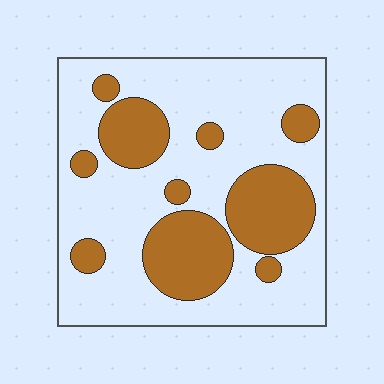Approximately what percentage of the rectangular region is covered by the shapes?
Approximately 30%.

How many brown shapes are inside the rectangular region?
10.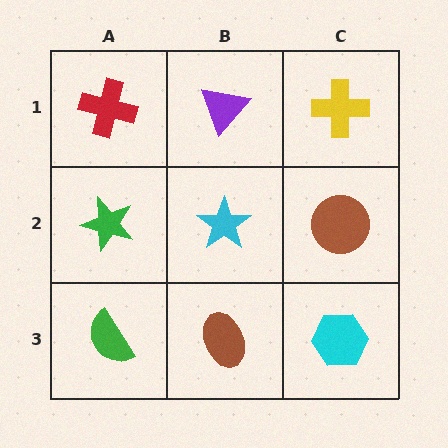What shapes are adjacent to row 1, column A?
A green star (row 2, column A), a purple triangle (row 1, column B).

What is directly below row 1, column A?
A green star.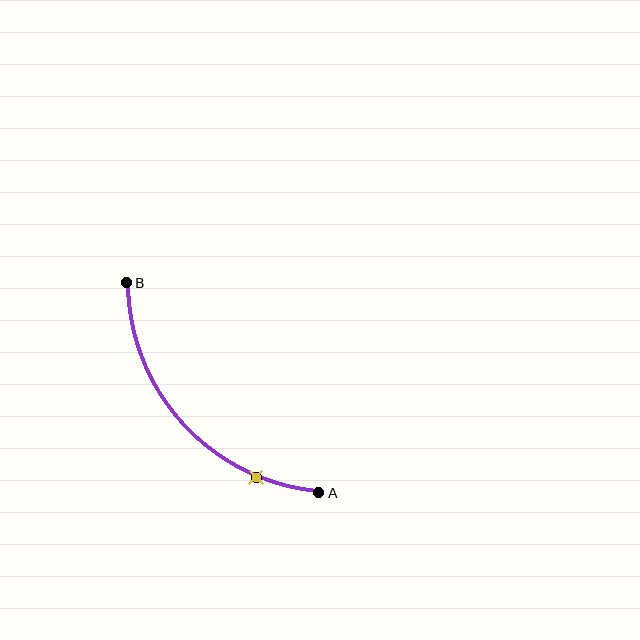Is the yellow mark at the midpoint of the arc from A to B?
No. The yellow mark lies on the arc but is closer to endpoint A. The arc midpoint would be at the point on the curve equidistant along the arc from both A and B.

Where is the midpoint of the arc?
The arc midpoint is the point on the curve farthest from the straight line joining A and B. It sits below and to the left of that line.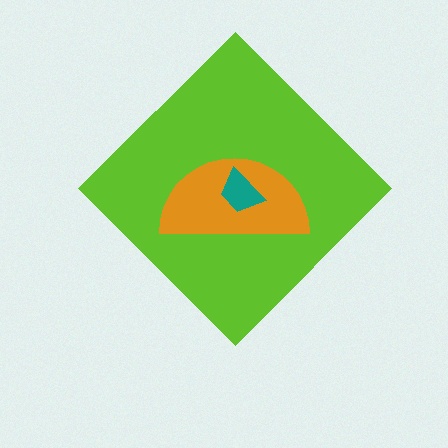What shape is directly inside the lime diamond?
The orange semicircle.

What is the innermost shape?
The teal trapezoid.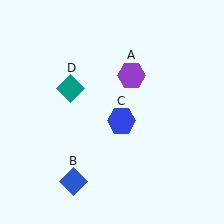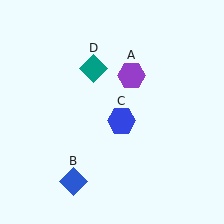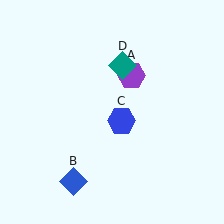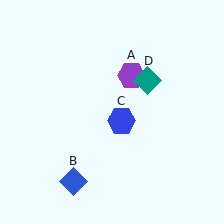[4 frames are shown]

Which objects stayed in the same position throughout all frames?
Purple hexagon (object A) and blue diamond (object B) and blue hexagon (object C) remained stationary.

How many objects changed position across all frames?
1 object changed position: teal diamond (object D).